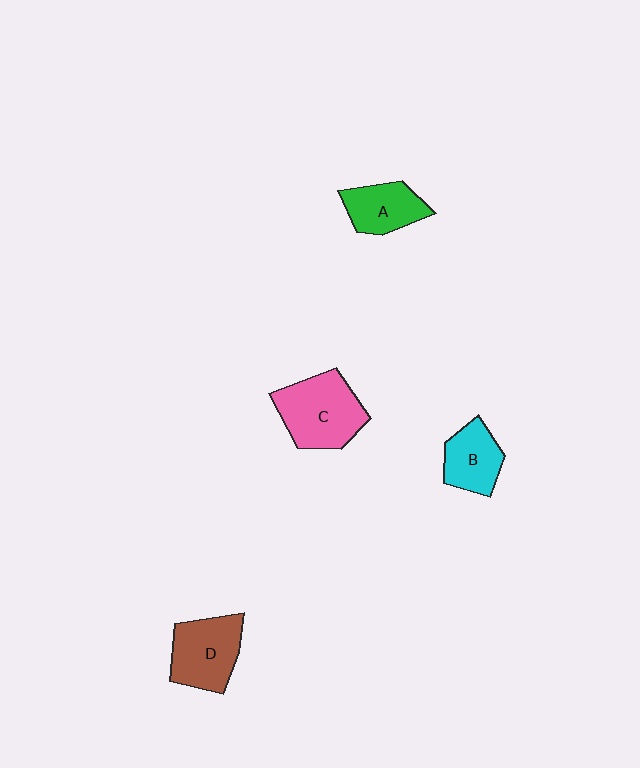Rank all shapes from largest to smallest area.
From largest to smallest: C (pink), D (brown), A (green), B (cyan).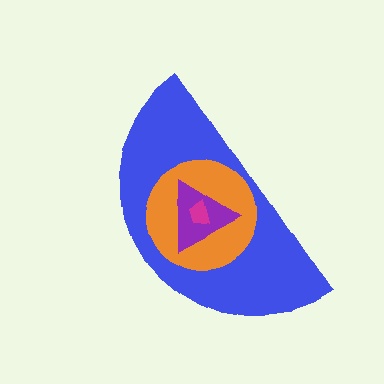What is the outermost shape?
The blue semicircle.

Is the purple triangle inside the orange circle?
Yes.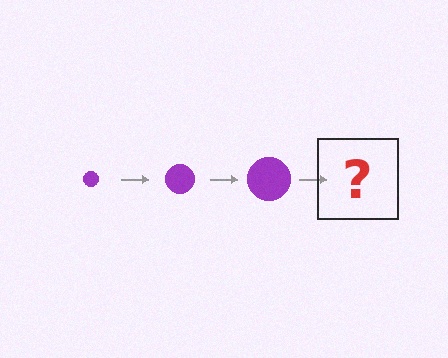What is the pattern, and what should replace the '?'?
The pattern is that the circle gets progressively larger each step. The '?' should be a purple circle, larger than the previous one.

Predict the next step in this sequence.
The next step is a purple circle, larger than the previous one.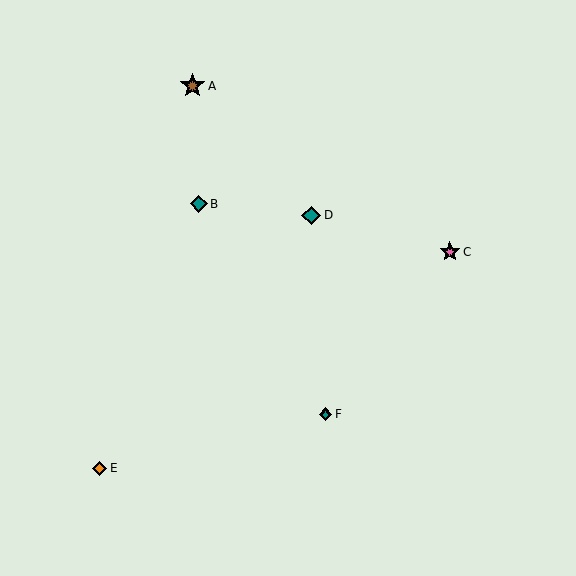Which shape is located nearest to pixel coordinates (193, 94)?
The brown star (labeled A) at (192, 86) is nearest to that location.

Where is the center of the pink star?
The center of the pink star is at (450, 252).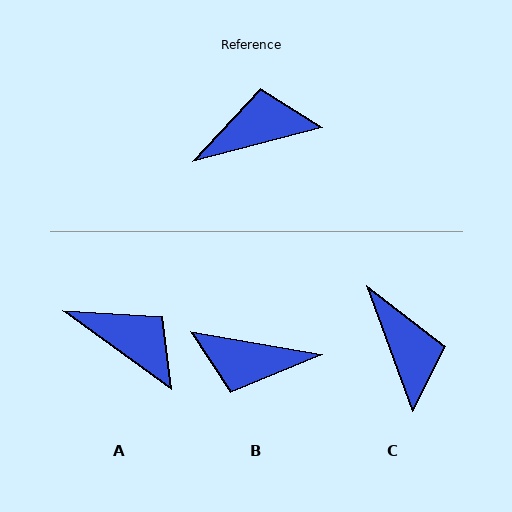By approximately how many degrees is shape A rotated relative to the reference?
Approximately 50 degrees clockwise.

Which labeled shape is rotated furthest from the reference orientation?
B, about 156 degrees away.